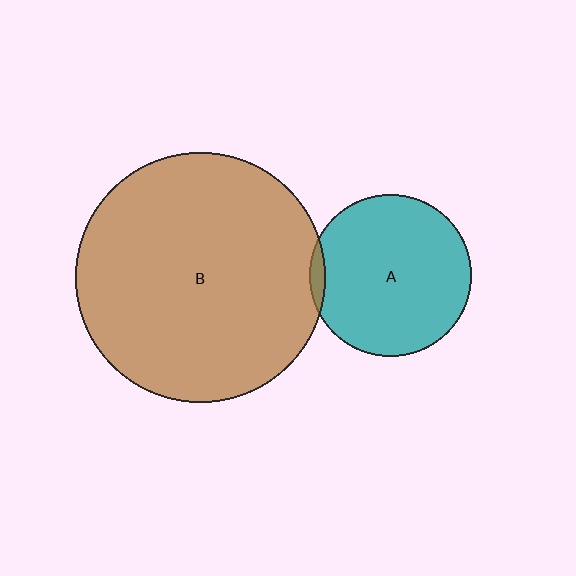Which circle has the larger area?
Circle B (brown).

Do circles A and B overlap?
Yes.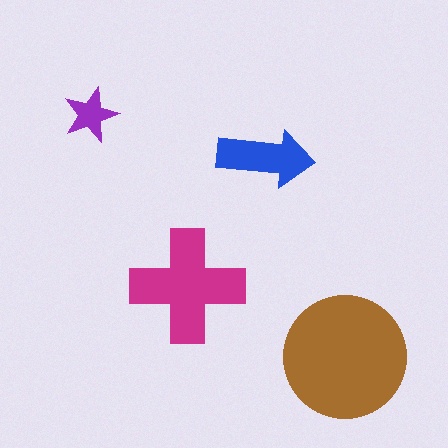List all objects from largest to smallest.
The brown circle, the magenta cross, the blue arrow, the purple star.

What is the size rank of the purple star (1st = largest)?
4th.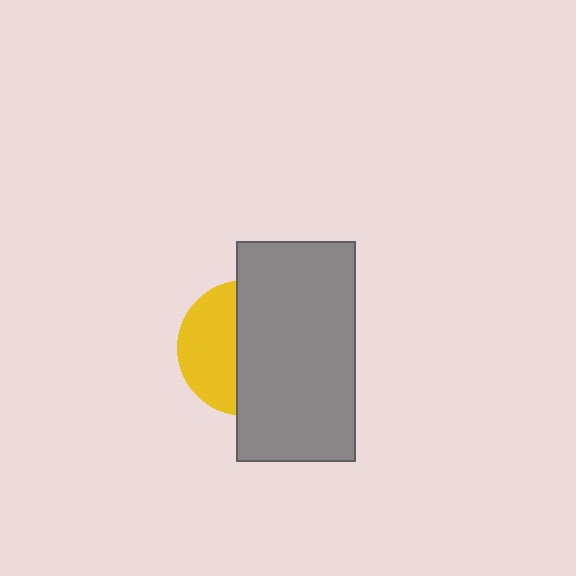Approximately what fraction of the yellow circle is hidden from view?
Roughly 59% of the yellow circle is hidden behind the gray rectangle.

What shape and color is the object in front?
The object in front is a gray rectangle.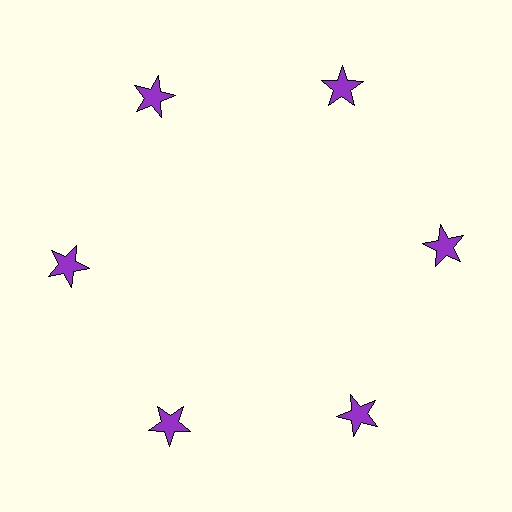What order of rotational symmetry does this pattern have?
This pattern has 6-fold rotational symmetry.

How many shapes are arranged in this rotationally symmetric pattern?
There are 6 shapes, arranged in 6 groups of 1.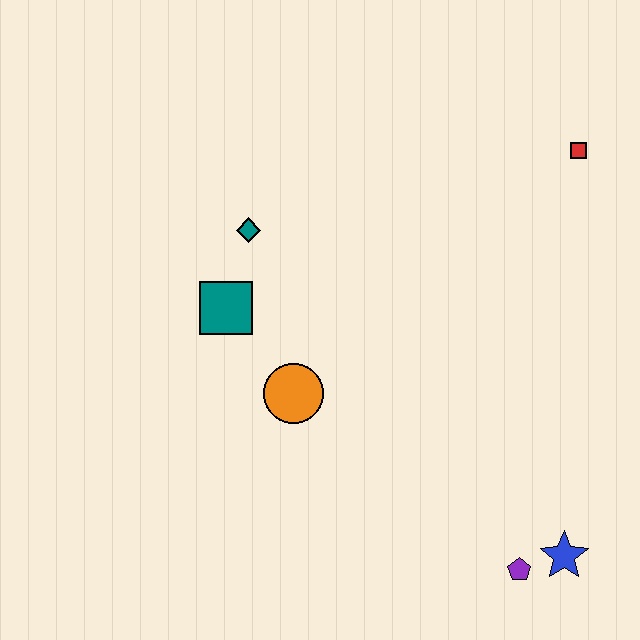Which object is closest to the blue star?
The purple pentagon is closest to the blue star.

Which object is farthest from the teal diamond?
The blue star is farthest from the teal diamond.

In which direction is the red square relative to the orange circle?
The red square is to the right of the orange circle.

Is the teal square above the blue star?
Yes